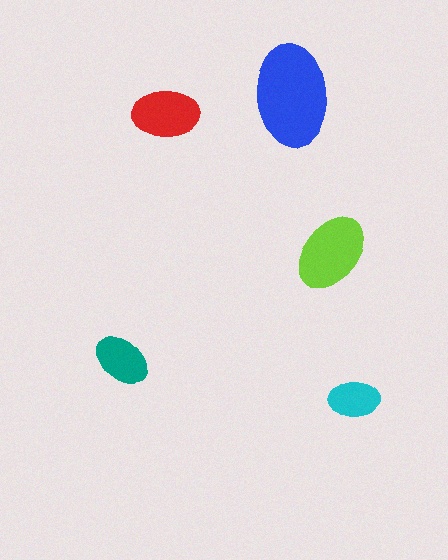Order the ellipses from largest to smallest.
the blue one, the lime one, the red one, the teal one, the cyan one.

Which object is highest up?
The blue ellipse is topmost.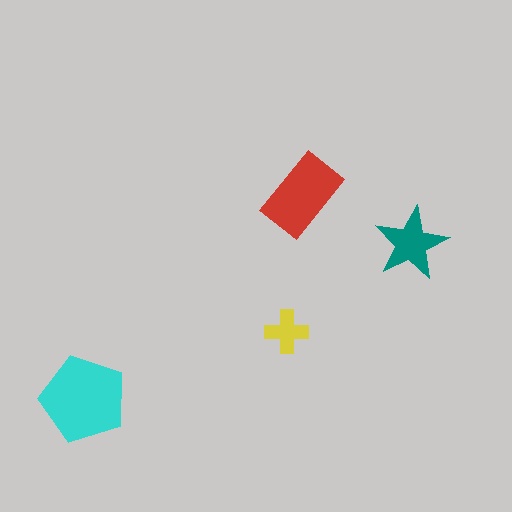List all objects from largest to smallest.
The cyan pentagon, the red rectangle, the teal star, the yellow cross.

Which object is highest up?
The red rectangle is topmost.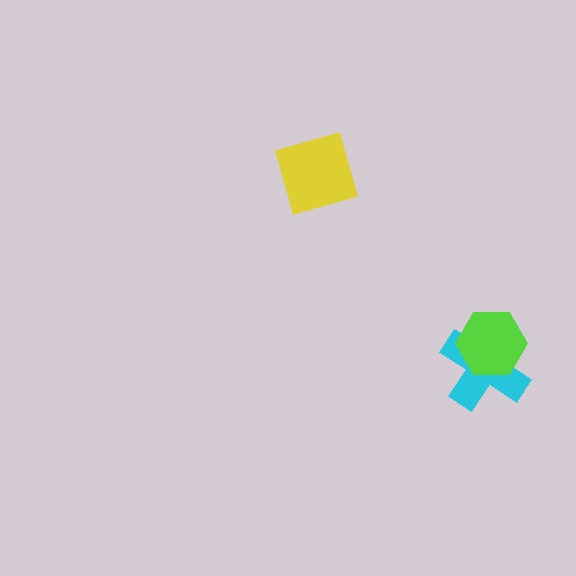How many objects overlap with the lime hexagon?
1 object overlaps with the lime hexagon.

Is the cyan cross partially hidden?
Yes, it is partially covered by another shape.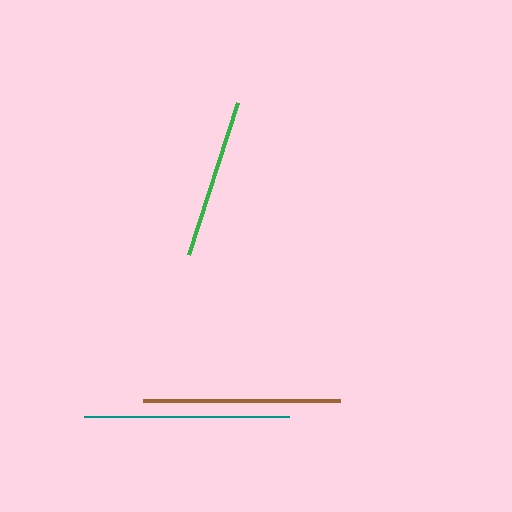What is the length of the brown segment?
The brown segment is approximately 197 pixels long.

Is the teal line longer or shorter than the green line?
The teal line is longer than the green line.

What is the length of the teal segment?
The teal segment is approximately 204 pixels long.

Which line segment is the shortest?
The green line is the shortest at approximately 159 pixels.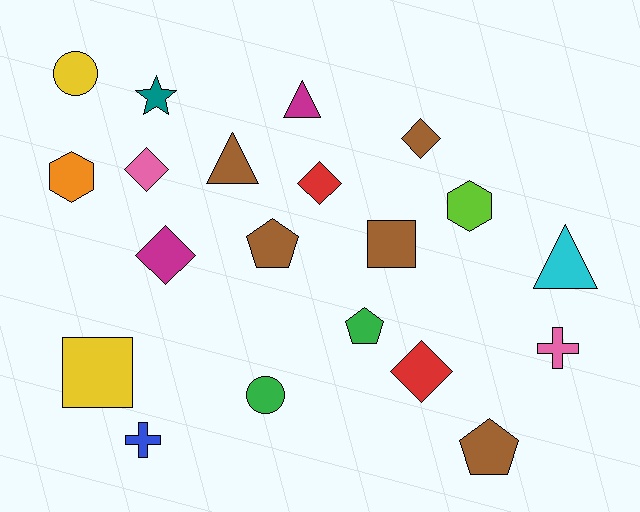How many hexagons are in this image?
There are 2 hexagons.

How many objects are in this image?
There are 20 objects.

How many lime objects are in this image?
There is 1 lime object.